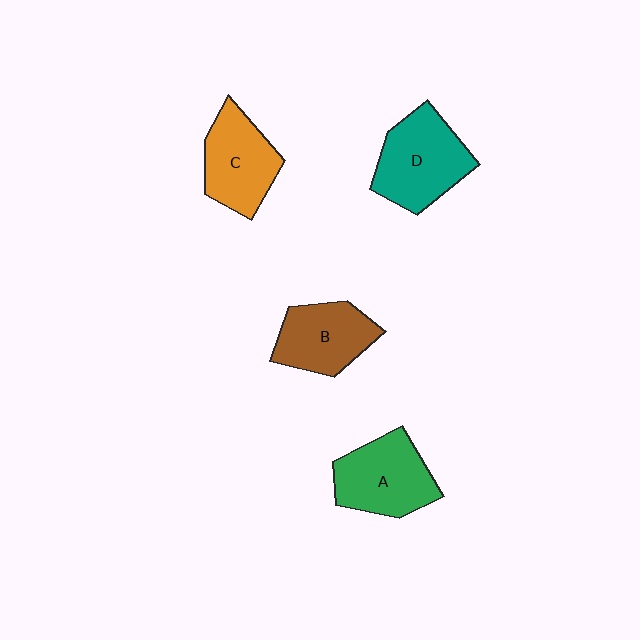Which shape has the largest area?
Shape D (teal).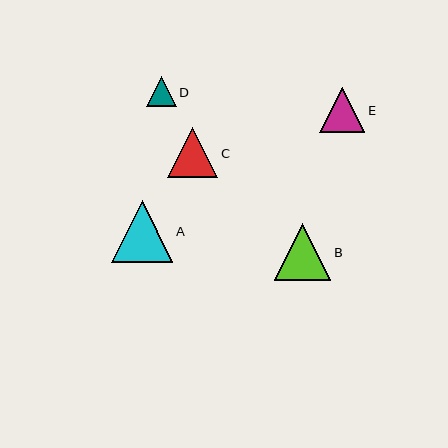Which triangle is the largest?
Triangle A is the largest with a size of approximately 62 pixels.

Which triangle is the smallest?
Triangle D is the smallest with a size of approximately 30 pixels.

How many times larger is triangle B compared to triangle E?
Triangle B is approximately 1.2 times the size of triangle E.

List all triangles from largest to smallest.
From largest to smallest: A, B, C, E, D.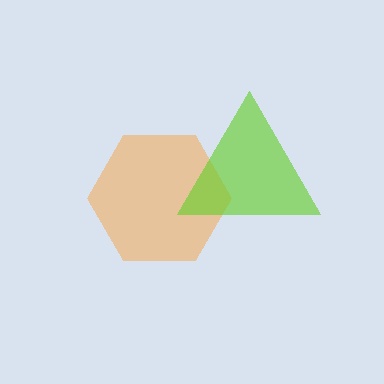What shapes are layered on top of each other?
The layered shapes are: an orange hexagon, a lime triangle.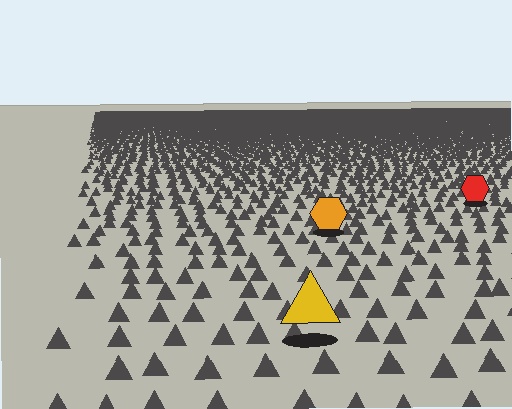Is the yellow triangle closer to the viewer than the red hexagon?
Yes. The yellow triangle is closer — you can tell from the texture gradient: the ground texture is coarser near it.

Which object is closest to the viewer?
The yellow triangle is closest. The texture marks near it are larger and more spread out.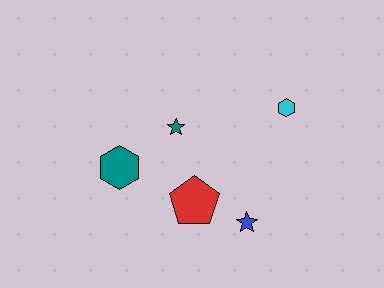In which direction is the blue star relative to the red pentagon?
The blue star is to the right of the red pentagon.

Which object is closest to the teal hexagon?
The teal star is closest to the teal hexagon.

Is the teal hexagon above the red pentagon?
Yes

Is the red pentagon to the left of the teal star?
No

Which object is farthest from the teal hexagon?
The cyan hexagon is farthest from the teal hexagon.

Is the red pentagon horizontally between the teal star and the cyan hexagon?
Yes